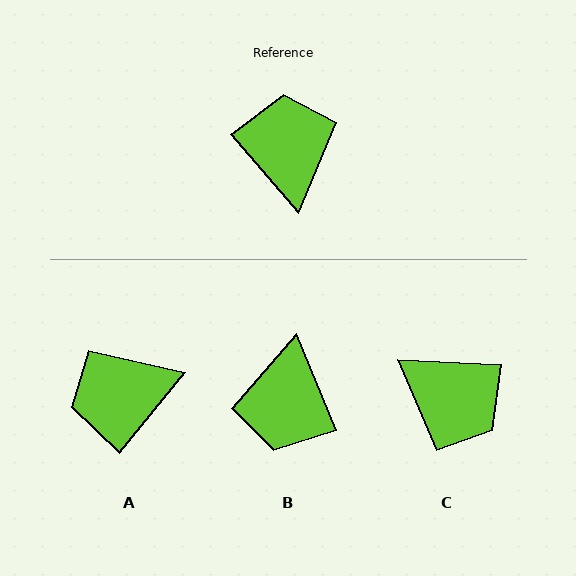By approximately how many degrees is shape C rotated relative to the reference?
Approximately 134 degrees clockwise.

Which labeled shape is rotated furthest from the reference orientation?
B, about 162 degrees away.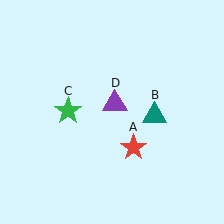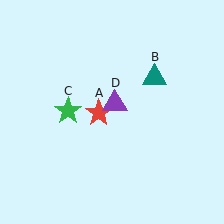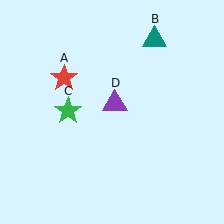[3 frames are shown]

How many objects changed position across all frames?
2 objects changed position: red star (object A), teal triangle (object B).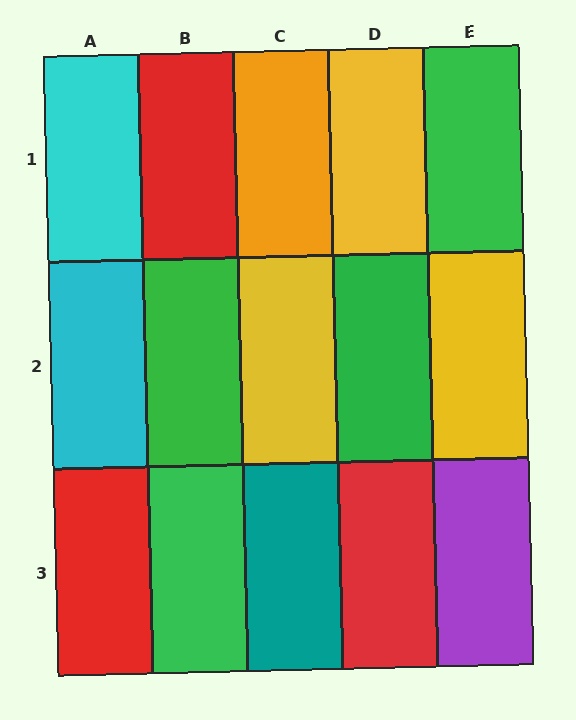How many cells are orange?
1 cell is orange.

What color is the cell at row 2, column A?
Cyan.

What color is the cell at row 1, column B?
Red.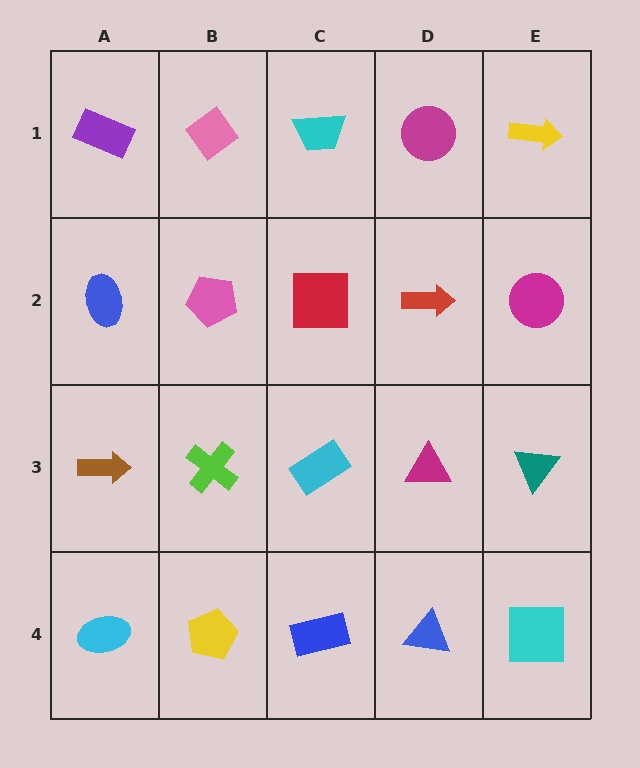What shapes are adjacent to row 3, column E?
A magenta circle (row 2, column E), a cyan square (row 4, column E), a magenta triangle (row 3, column D).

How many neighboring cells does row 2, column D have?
4.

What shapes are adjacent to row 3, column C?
A red square (row 2, column C), a blue rectangle (row 4, column C), a lime cross (row 3, column B), a magenta triangle (row 3, column D).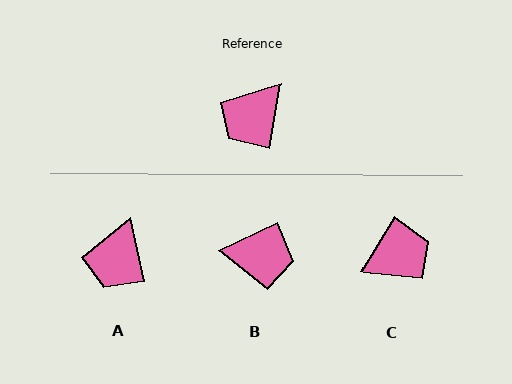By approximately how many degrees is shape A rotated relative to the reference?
Approximately 22 degrees counter-clockwise.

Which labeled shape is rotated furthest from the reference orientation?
C, about 158 degrees away.